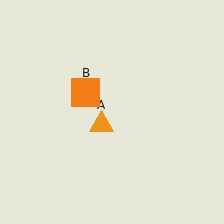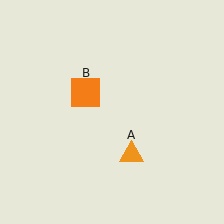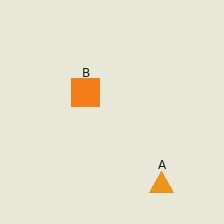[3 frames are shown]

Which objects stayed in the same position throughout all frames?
Orange square (object B) remained stationary.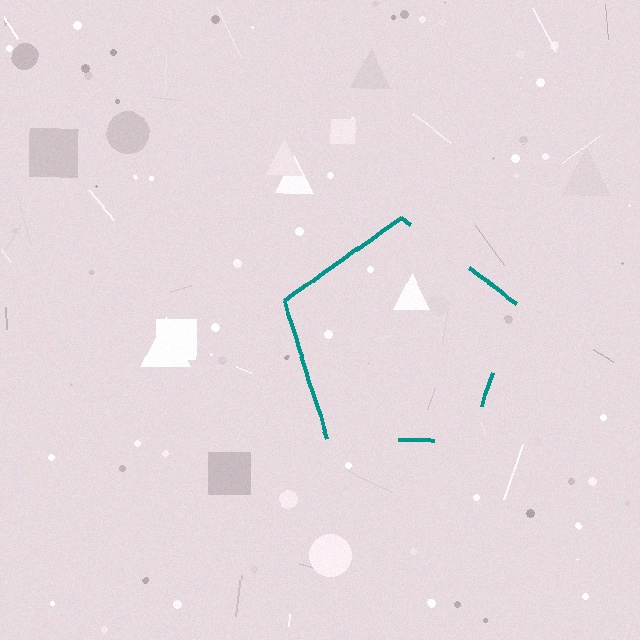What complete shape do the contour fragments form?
The contour fragments form a pentagon.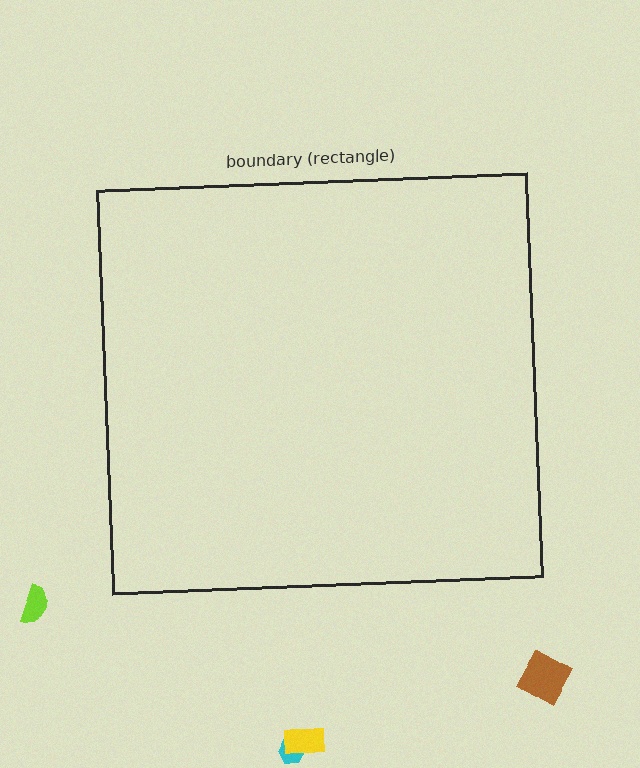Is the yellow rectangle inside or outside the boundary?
Outside.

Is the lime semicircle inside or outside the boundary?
Outside.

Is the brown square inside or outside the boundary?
Outside.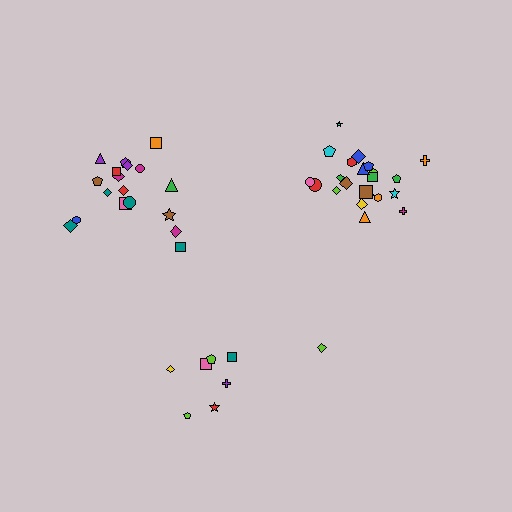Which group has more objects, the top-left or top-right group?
The top-right group.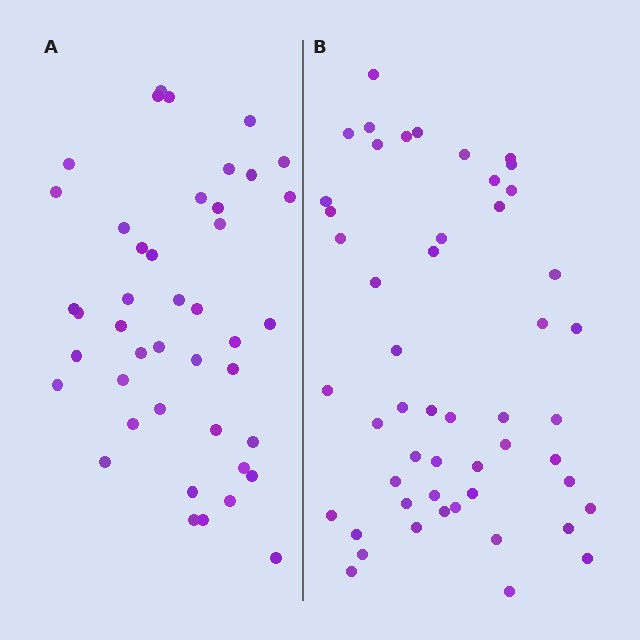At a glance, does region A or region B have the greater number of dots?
Region B (the right region) has more dots.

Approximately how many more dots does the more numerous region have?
Region B has roughly 8 or so more dots than region A.